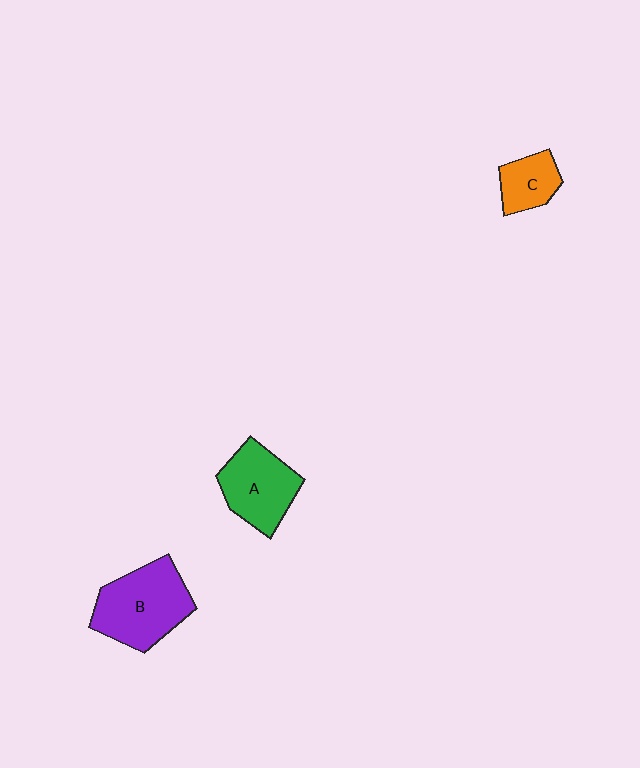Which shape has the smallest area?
Shape C (orange).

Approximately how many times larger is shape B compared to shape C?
Approximately 2.2 times.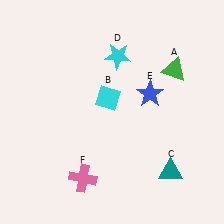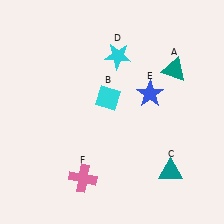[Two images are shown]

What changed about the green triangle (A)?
In Image 1, A is green. In Image 2, it changed to teal.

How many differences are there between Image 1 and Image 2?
There is 1 difference between the two images.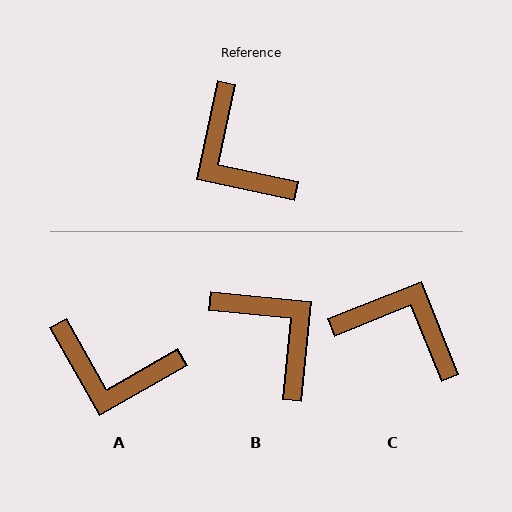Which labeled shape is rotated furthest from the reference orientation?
B, about 174 degrees away.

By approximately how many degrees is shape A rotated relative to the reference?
Approximately 41 degrees counter-clockwise.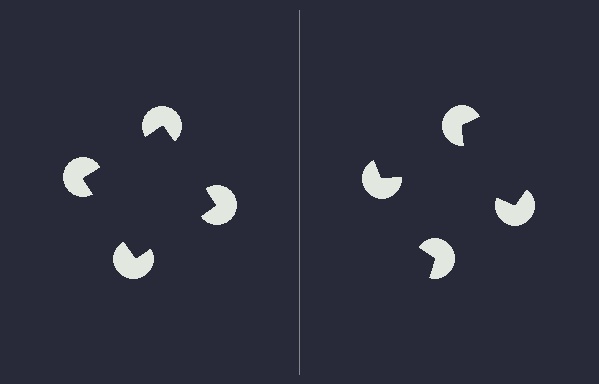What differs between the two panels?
The pac-man discs are positioned identically on both sides; only the wedge orientations differ. On the left they align to a square; on the right they are misaligned.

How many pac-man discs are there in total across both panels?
8 — 4 on each side.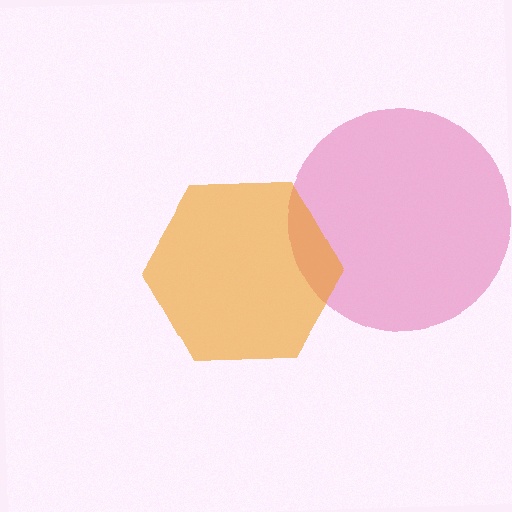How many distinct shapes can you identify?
There are 2 distinct shapes: a pink circle, an orange hexagon.